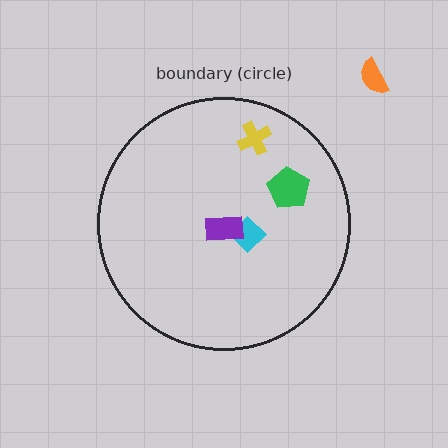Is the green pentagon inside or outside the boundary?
Inside.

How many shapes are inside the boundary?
4 inside, 1 outside.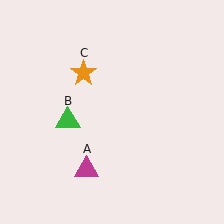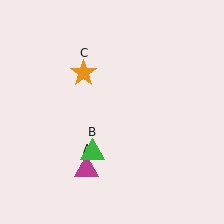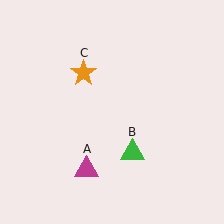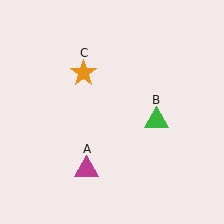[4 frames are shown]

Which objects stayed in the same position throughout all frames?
Magenta triangle (object A) and orange star (object C) remained stationary.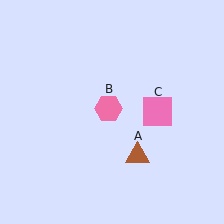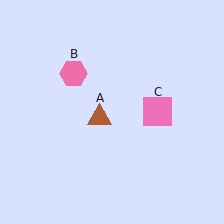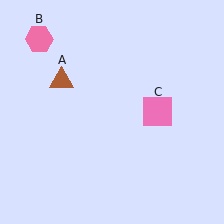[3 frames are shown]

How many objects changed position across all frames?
2 objects changed position: brown triangle (object A), pink hexagon (object B).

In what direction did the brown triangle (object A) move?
The brown triangle (object A) moved up and to the left.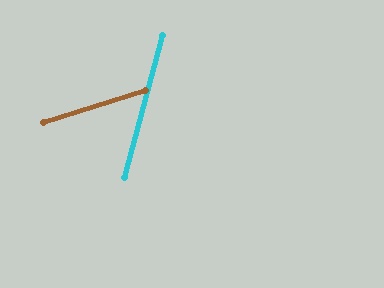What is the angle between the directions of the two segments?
Approximately 57 degrees.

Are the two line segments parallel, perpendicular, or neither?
Neither parallel nor perpendicular — they differ by about 57°.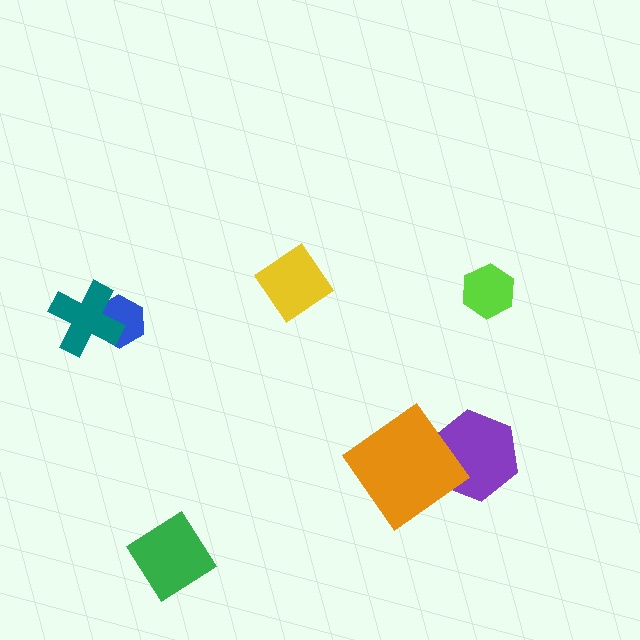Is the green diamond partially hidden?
No, no other shape covers it.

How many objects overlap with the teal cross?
1 object overlaps with the teal cross.